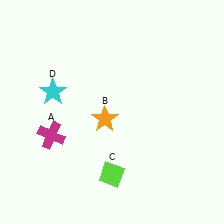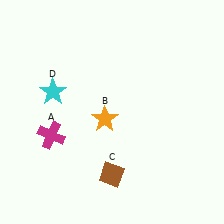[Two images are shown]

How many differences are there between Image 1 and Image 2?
There is 1 difference between the two images.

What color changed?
The diamond (C) changed from lime in Image 1 to brown in Image 2.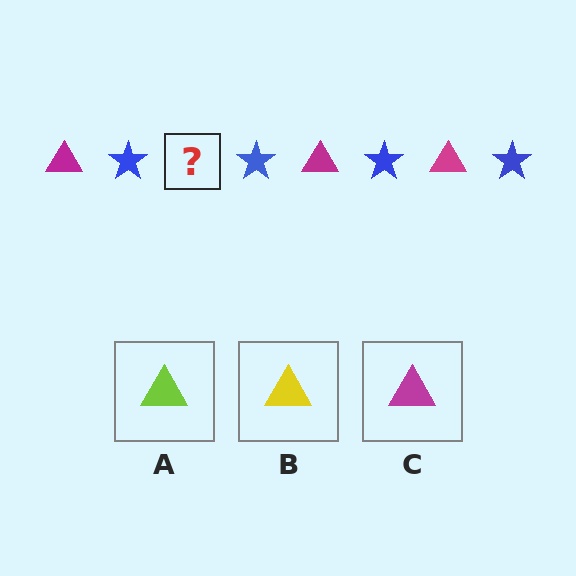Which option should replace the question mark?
Option C.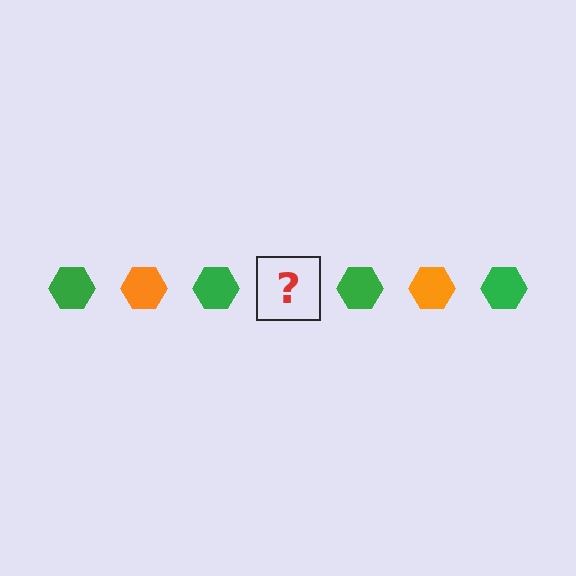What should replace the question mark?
The question mark should be replaced with an orange hexagon.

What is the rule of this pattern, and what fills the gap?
The rule is that the pattern cycles through green, orange hexagons. The gap should be filled with an orange hexagon.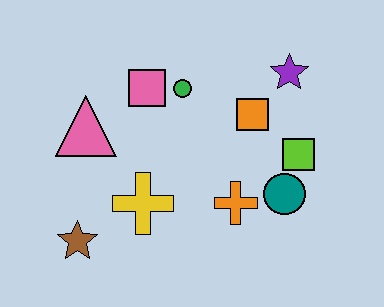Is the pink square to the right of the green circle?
No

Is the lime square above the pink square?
No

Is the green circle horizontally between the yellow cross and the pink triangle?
No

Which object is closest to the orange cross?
The teal circle is closest to the orange cross.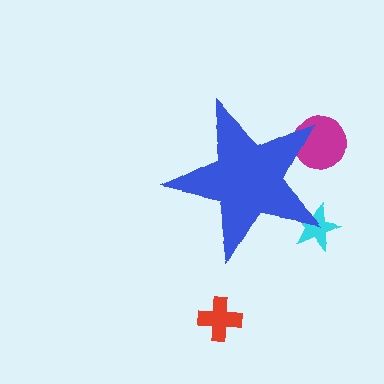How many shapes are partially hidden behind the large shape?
2 shapes are partially hidden.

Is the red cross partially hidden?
No, the red cross is fully visible.